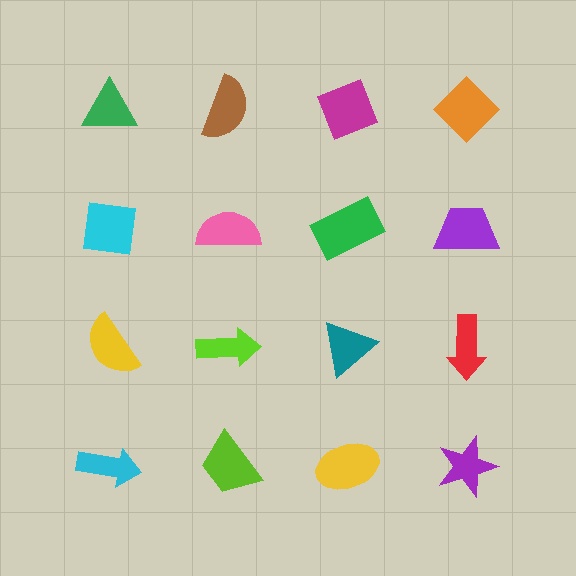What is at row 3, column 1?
A yellow semicircle.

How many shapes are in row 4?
4 shapes.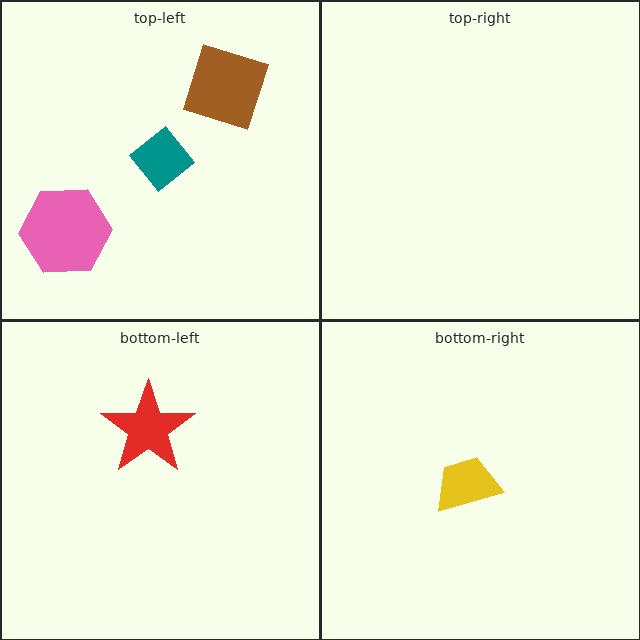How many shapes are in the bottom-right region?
1.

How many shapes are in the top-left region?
3.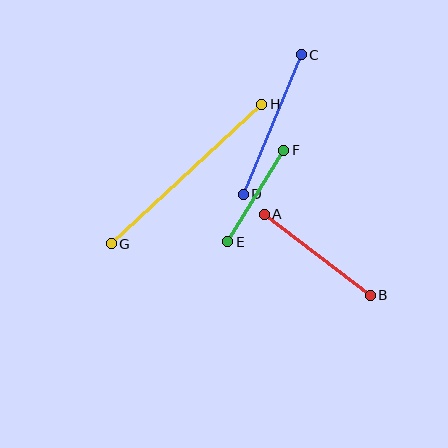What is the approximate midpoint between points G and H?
The midpoint is at approximately (186, 174) pixels.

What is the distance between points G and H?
The distance is approximately 205 pixels.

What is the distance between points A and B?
The distance is approximately 134 pixels.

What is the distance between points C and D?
The distance is approximately 151 pixels.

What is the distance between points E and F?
The distance is approximately 107 pixels.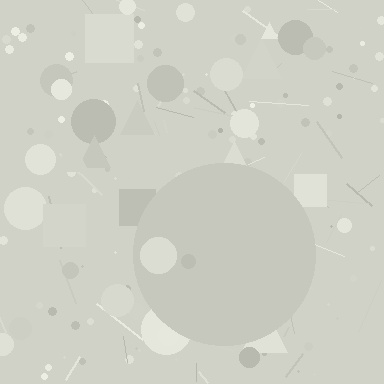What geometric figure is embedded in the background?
A circle is embedded in the background.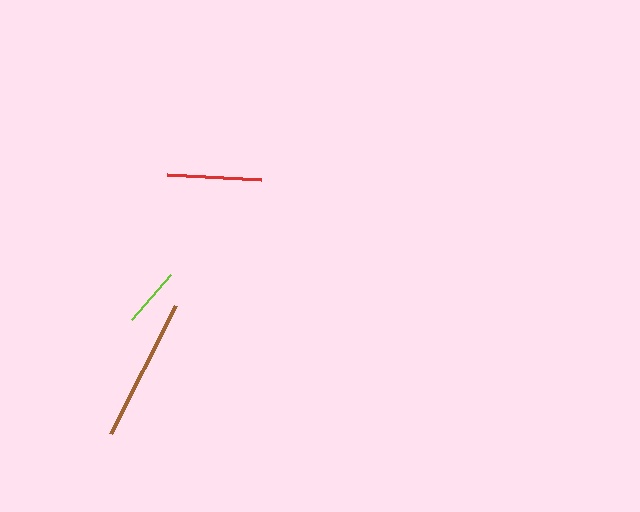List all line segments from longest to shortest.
From longest to shortest: brown, red, lime.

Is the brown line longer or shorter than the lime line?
The brown line is longer than the lime line.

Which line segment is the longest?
The brown line is the longest at approximately 144 pixels.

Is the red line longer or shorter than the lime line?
The red line is longer than the lime line.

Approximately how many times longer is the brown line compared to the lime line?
The brown line is approximately 2.4 times the length of the lime line.